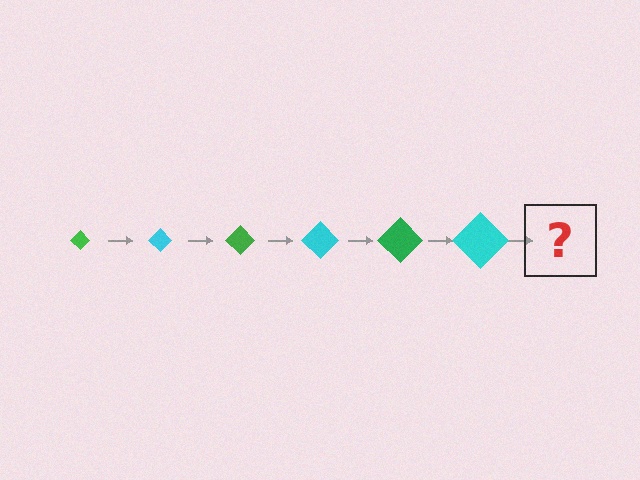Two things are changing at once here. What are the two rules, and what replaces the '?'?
The two rules are that the diamond grows larger each step and the color cycles through green and cyan. The '?' should be a green diamond, larger than the previous one.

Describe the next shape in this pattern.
It should be a green diamond, larger than the previous one.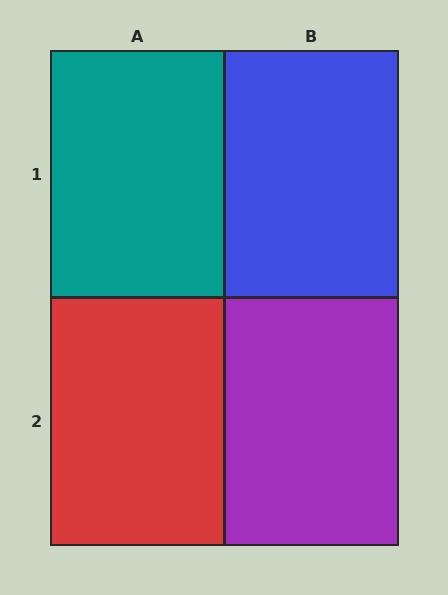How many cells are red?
1 cell is red.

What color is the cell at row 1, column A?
Teal.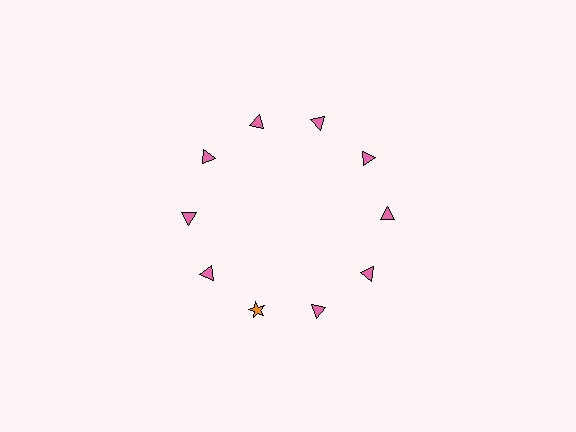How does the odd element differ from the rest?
It differs in both color (orange instead of pink) and shape (star instead of triangle).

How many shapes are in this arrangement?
There are 10 shapes arranged in a ring pattern.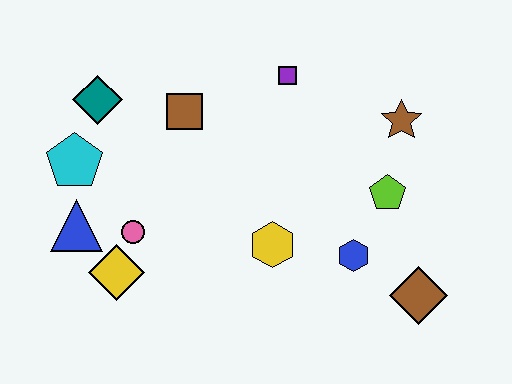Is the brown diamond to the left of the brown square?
No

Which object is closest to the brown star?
The lime pentagon is closest to the brown star.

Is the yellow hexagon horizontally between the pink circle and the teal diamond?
No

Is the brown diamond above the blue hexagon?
No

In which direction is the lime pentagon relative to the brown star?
The lime pentagon is below the brown star.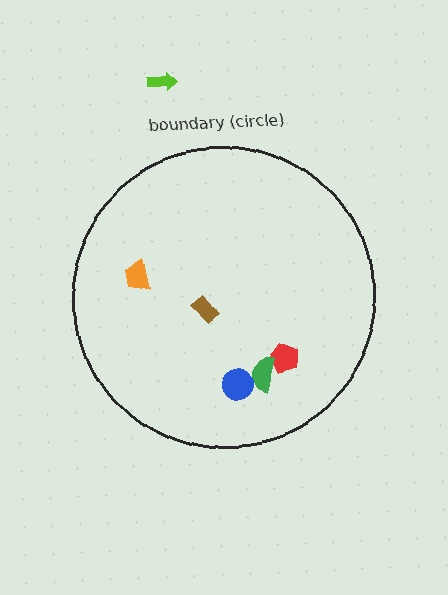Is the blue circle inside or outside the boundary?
Inside.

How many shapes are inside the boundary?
5 inside, 1 outside.